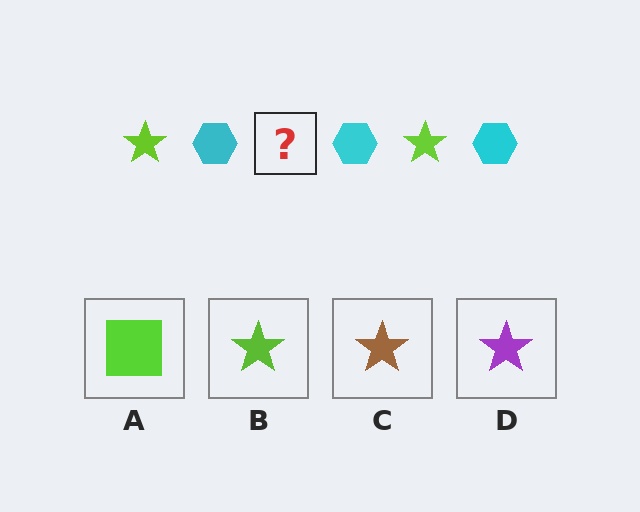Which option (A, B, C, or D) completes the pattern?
B.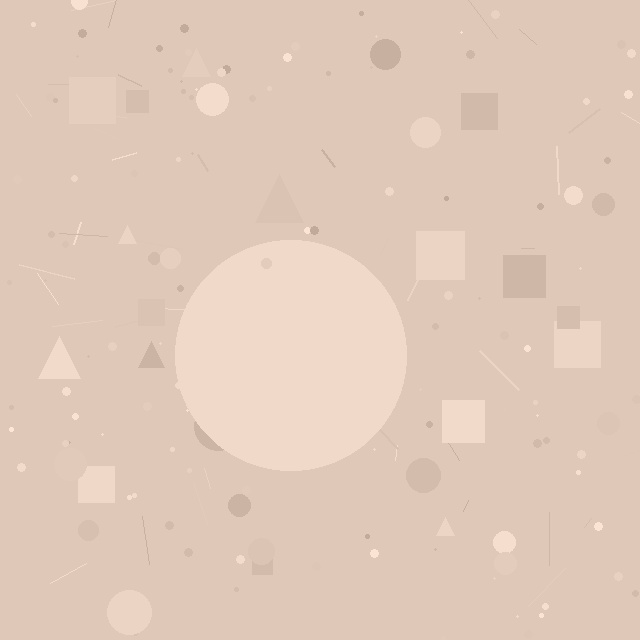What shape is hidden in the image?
A circle is hidden in the image.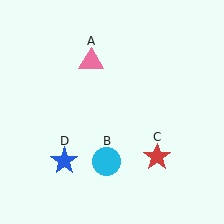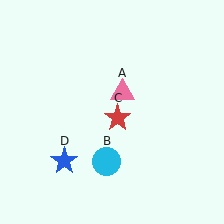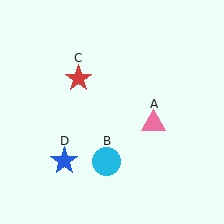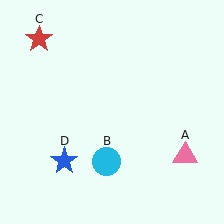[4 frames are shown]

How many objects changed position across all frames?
2 objects changed position: pink triangle (object A), red star (object C).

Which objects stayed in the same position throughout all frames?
Cyan circle (object B) and blue star (object D) remained stationary.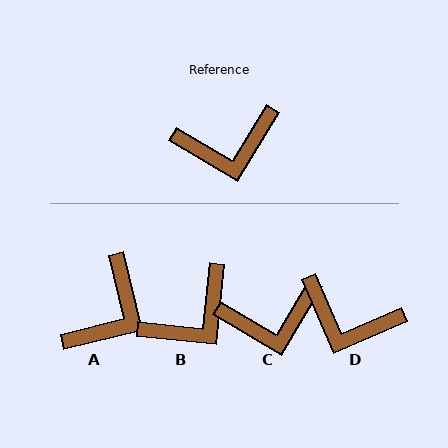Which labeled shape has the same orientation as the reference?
C.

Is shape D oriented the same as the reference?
No, it is off by about 36 degrees.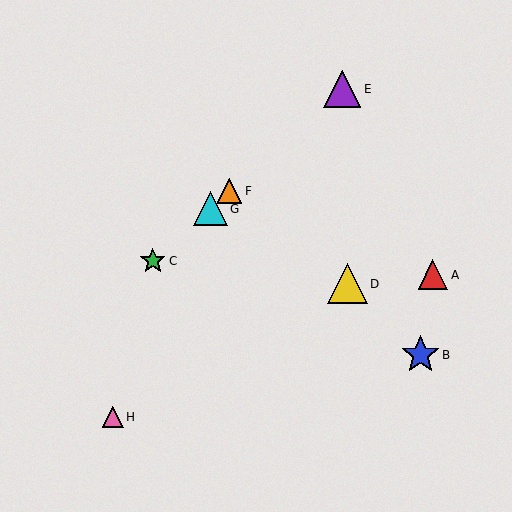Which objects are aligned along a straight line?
Objects C, E, F, G are aligned along a straight line.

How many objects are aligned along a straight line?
4 objects (C, E, F, G) are aligned along a straight line.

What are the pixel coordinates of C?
Object C is at (153, 261).